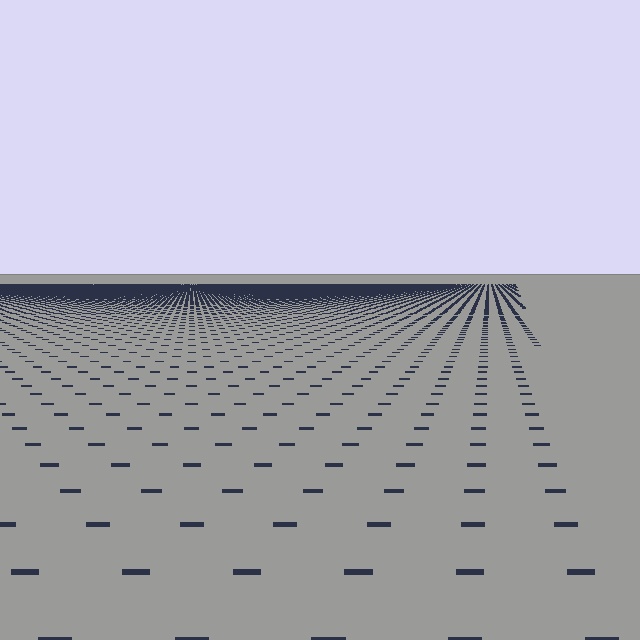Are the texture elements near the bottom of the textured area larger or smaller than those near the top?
Larger. Near the bottom, elements are closer to the viewer and appear at a bigger on-screen size.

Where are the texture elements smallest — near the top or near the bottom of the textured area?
Near the top.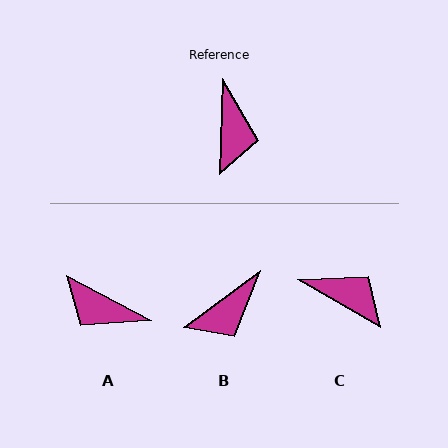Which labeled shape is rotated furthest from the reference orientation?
A, about 116 degrees away.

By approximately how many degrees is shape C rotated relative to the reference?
Approximately 62 degrees counter-clockwise.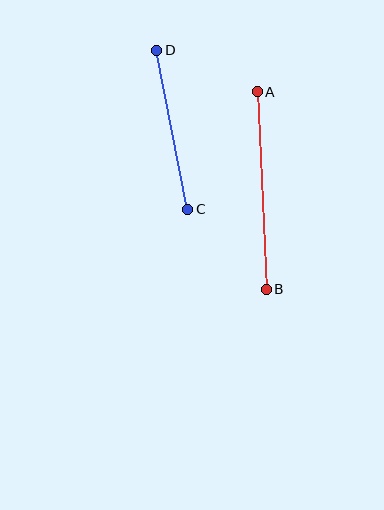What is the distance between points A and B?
The distance is approximately 198 pixels.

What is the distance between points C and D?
The distance is approximately 162 pixels.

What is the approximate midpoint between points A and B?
The midpoint is at approximately (262, 191) pixels.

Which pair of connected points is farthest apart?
Points A and B are farthest apart.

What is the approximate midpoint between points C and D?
The midpoint is at approximately (172, 130) pixels.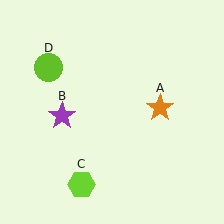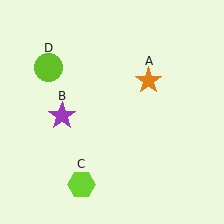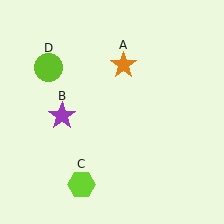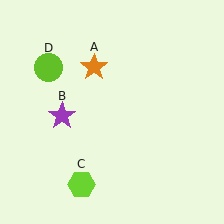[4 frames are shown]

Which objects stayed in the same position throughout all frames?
Purple star (object B) and lime hexagon (object C) and lime circle (object D) remained stationary.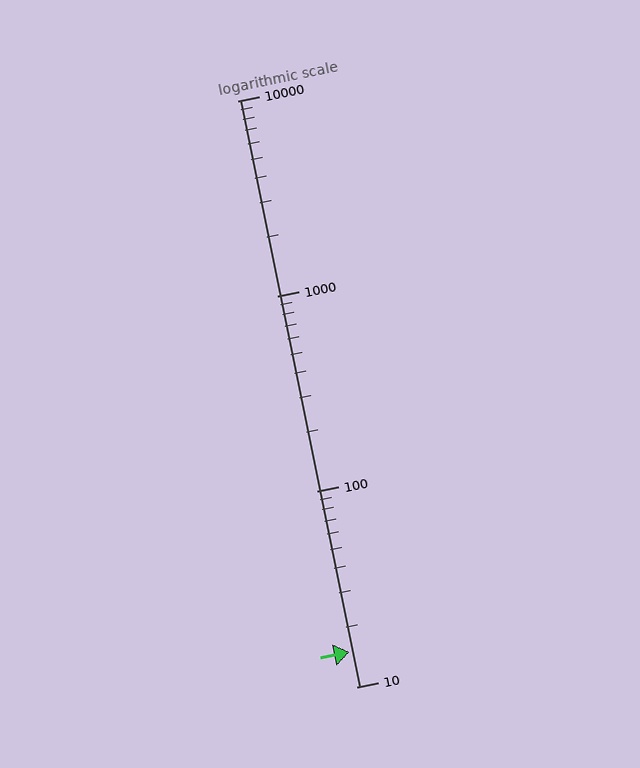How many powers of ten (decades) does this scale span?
The scale spans 3 decades, from 10 to 10000.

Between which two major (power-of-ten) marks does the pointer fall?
The pointer is between 10 and 100.